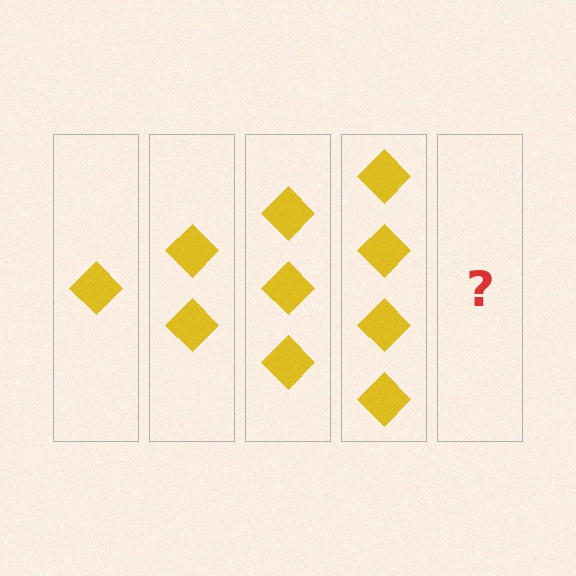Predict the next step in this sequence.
The next step is 5 diamonds.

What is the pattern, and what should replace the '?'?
The pattern is that each step adds one more diamond. The '?' should be 5 diamonds.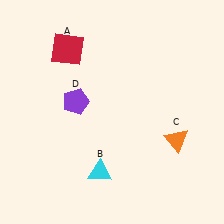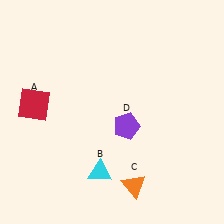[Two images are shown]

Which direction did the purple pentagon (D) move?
The purple pentagon (D) moved right.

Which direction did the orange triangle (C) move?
The orange triangle (C) moved down.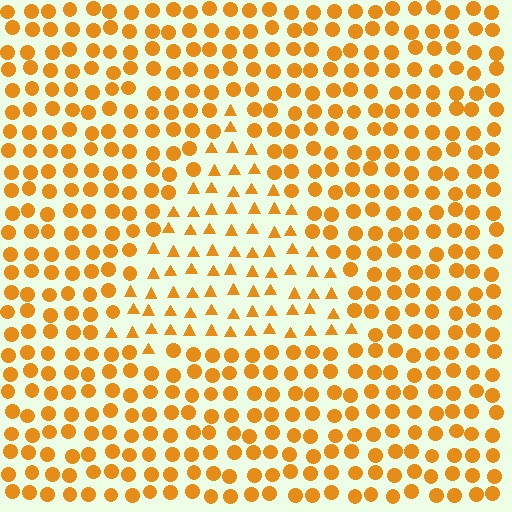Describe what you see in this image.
The image is filled with small orange elements arranged in a uniform grid. A triangle-shaped region contains triangles, while the surrounding area contains circles. The boundary is defined purely by the change in element shape.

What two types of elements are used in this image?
The image uses triangles inside the triangle region and circles outside it.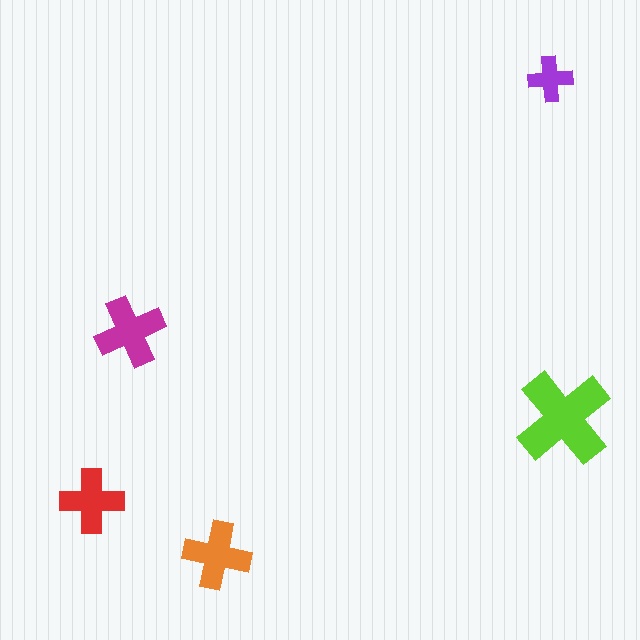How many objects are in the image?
There are 5 objects in the image.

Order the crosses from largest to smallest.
the lime one, the magenta one, the orange one, the red one, the purple one.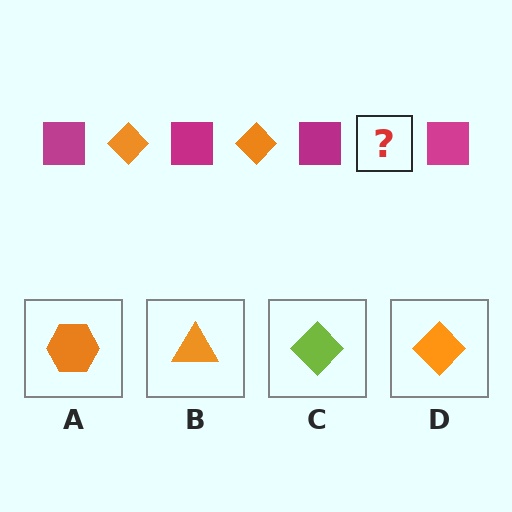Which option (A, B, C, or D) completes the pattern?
D.